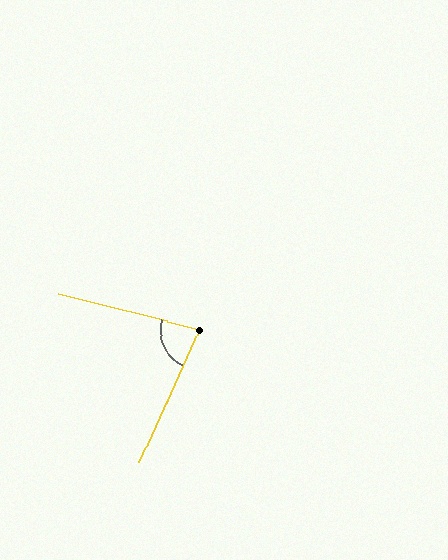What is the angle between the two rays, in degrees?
Approximately 80 degrees.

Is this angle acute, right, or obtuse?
It is acute.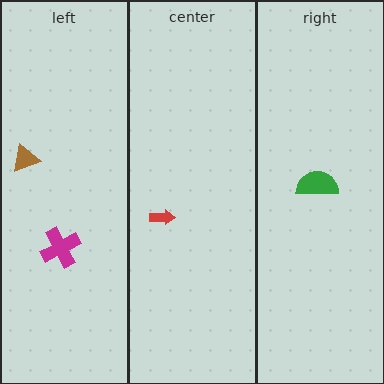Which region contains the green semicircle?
The right region.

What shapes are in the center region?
The red arrow.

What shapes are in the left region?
The brown triangle, the magenta cross.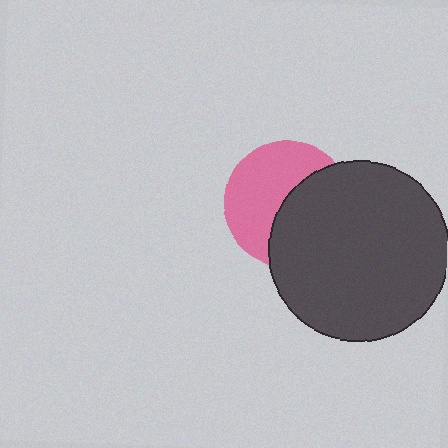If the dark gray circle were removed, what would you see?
You would see the complete pink circle.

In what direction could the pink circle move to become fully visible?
The pink circle could move left. That would shift it out from behind the dark gray circle entirely.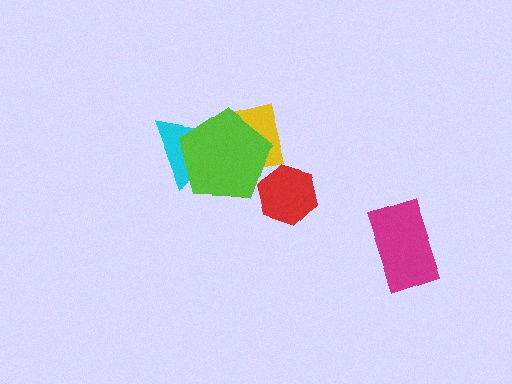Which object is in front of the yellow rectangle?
The lime pentagon is in front of the yellow rectangle.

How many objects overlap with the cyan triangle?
1 object overlaps with the cyan triangle.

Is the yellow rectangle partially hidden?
Yes, it is partially covered by another shape.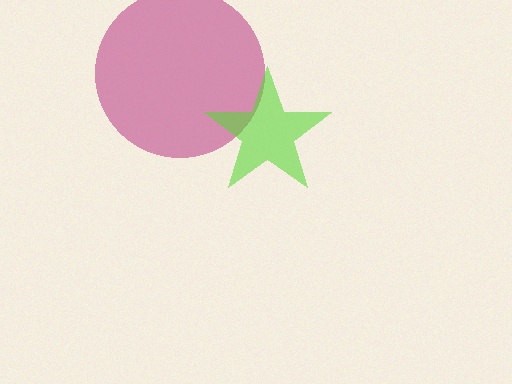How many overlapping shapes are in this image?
There are 2 overlapping shapes in the image.